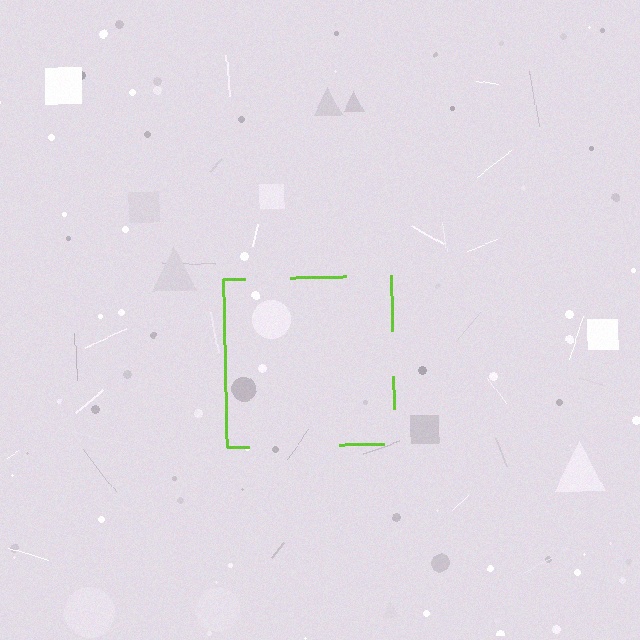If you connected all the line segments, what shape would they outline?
They would outline a square.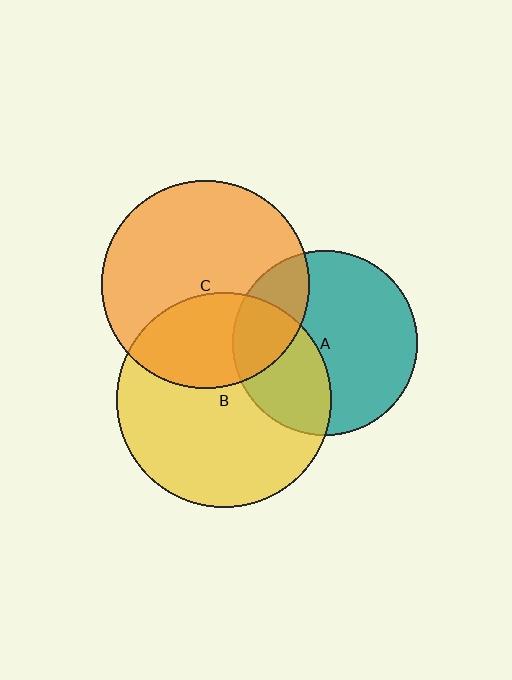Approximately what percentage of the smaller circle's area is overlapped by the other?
Approximately 25%.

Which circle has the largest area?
Circle B (yellow).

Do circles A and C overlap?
Yes.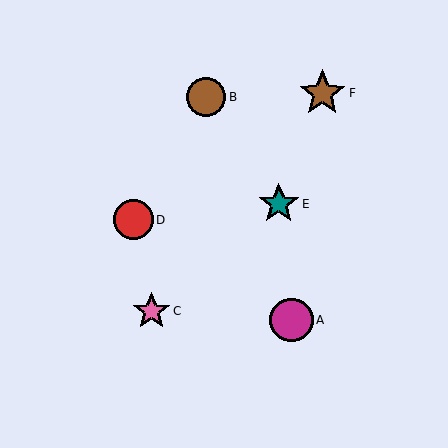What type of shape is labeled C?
Shape C is a pink star.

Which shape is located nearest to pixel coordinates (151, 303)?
The pink star (labeled C) at (151, 311) is nearest to that location.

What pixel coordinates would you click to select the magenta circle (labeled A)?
Click at (291, 320) to select the magenta circle A.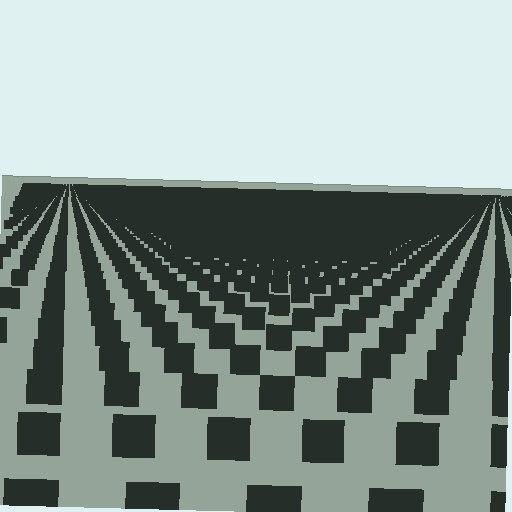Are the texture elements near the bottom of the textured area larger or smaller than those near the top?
Larger. Near the bottom, elements are closer to the viewer and appear at a bigger on-screen size.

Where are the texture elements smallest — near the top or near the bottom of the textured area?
Near the top.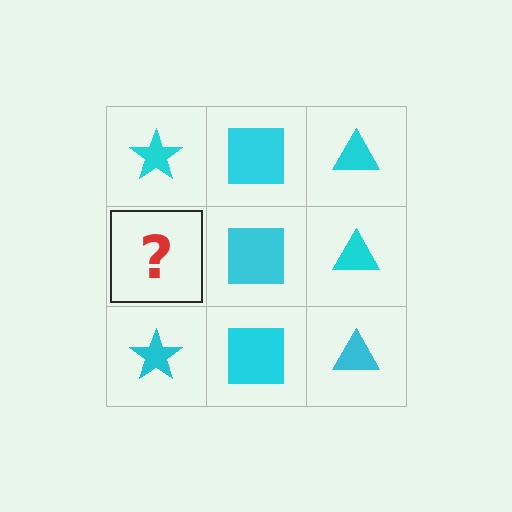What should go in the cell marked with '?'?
The missing cell should contain a cyan star.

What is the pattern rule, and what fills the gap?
The rule is that each column has a consistent shape. The gap should be filled with a cyan star.